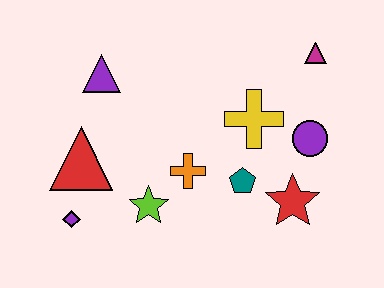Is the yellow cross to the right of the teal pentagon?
Yes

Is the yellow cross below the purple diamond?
No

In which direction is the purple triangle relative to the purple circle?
The purple triangle is to the left of the purple circle.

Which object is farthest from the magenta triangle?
The purple diamond is farthest from the magenta triangle.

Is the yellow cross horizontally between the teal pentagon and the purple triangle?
No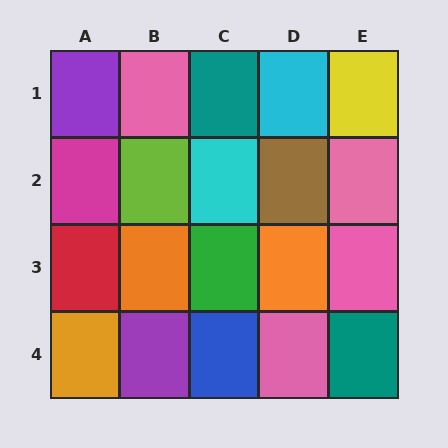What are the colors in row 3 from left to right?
Red, orange, green, orange, pink.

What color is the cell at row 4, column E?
Teal.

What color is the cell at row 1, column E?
Yellow.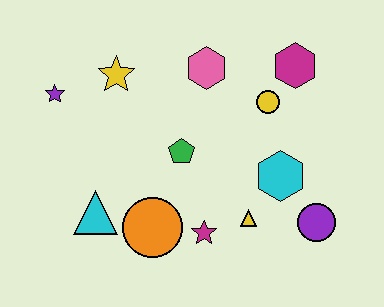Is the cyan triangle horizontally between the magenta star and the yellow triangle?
No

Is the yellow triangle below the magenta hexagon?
Yes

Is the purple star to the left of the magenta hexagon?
Yes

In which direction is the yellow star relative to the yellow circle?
The yellow star is to the left of the yellow circle.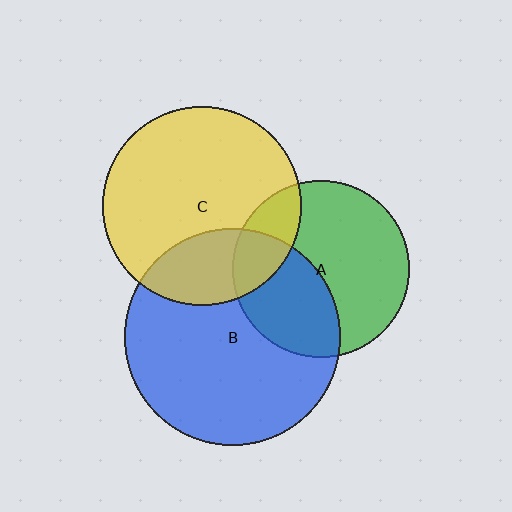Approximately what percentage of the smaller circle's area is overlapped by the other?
Approximately 20%.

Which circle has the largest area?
Circle B (blue).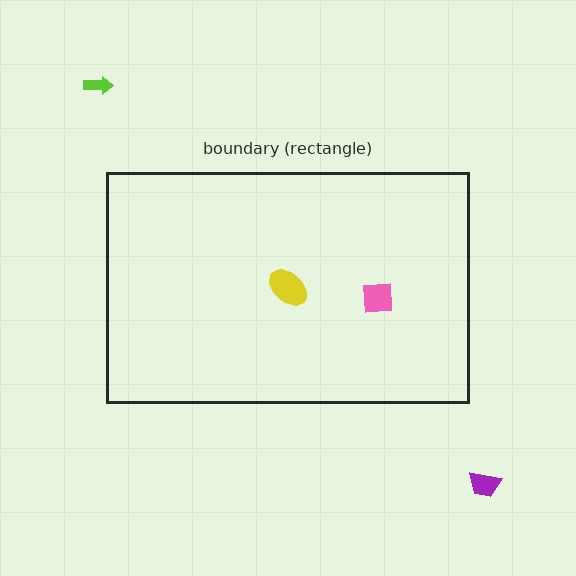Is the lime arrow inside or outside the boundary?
Outside.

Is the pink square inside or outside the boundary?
Inside.